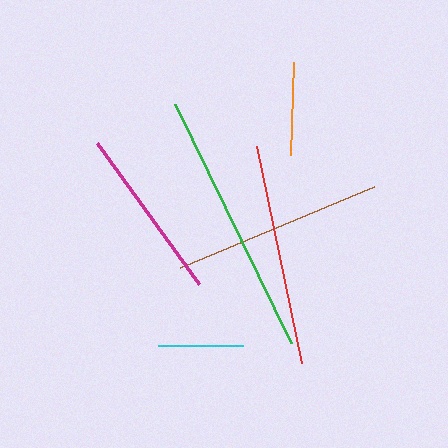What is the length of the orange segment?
The orange segment is approximately 93 pixels long.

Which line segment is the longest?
The green line is the longest at approximately 266 pixels.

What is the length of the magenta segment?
The magenta segment is approximately 174 pixels long.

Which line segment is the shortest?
The cyan line is the shortest at approximately 85 pixels.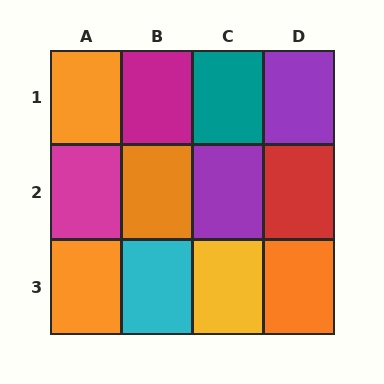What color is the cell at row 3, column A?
Orange.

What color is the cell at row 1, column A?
Orange.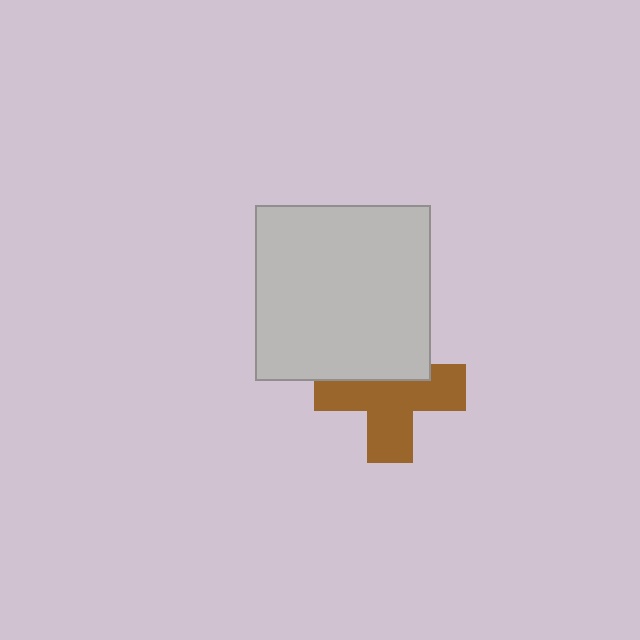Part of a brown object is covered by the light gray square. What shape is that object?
It is a cross.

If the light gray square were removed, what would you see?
You would see the complete brown cross.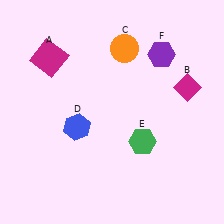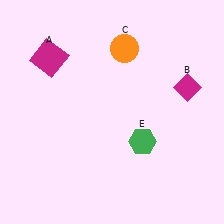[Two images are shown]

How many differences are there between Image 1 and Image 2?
There are 2 differences between the two images.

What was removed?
The blue hexagon (D), the purple hexagon (F) were removed in Image 2.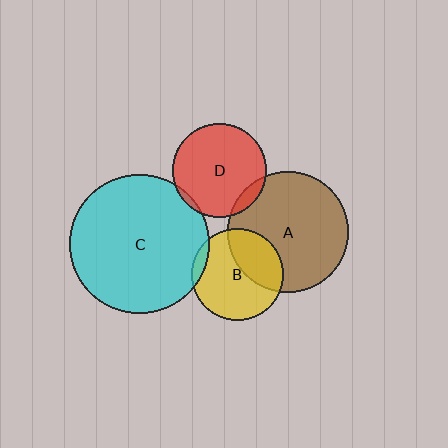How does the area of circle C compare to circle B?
Approximately 2.3 times.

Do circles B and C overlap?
Yes.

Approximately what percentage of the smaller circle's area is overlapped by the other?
Approximately 5%.